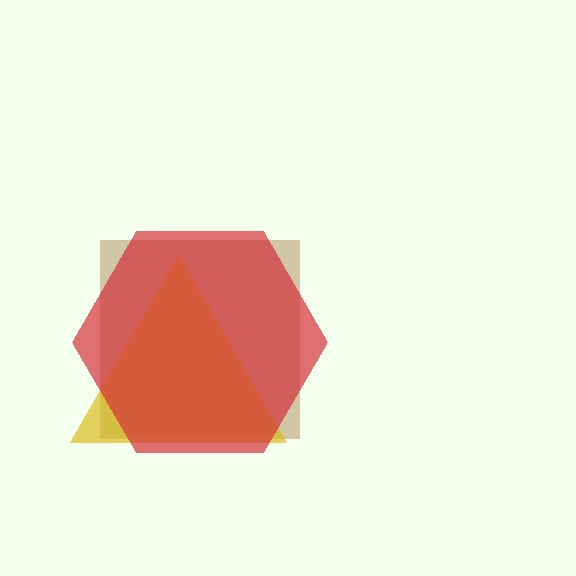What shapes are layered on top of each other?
The layered shapes are: a brown square, a yellow triangle, a red hexagon.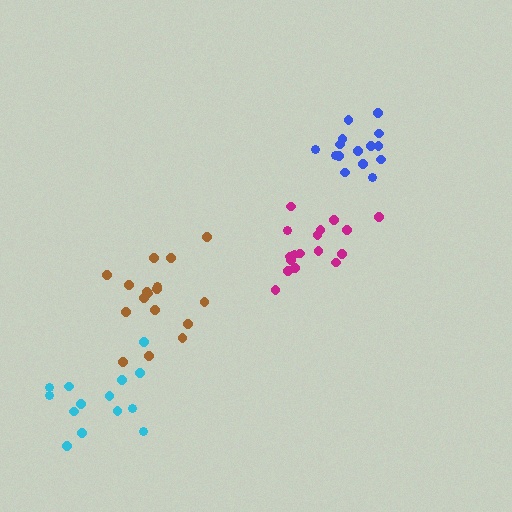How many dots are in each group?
Group 1: 17 dots, Group 2: 15 dots, Group 3: 17 dots, Group 4: 14 dots (63 total).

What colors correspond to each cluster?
The clusters are colored: brown, blue, magenta, cyan.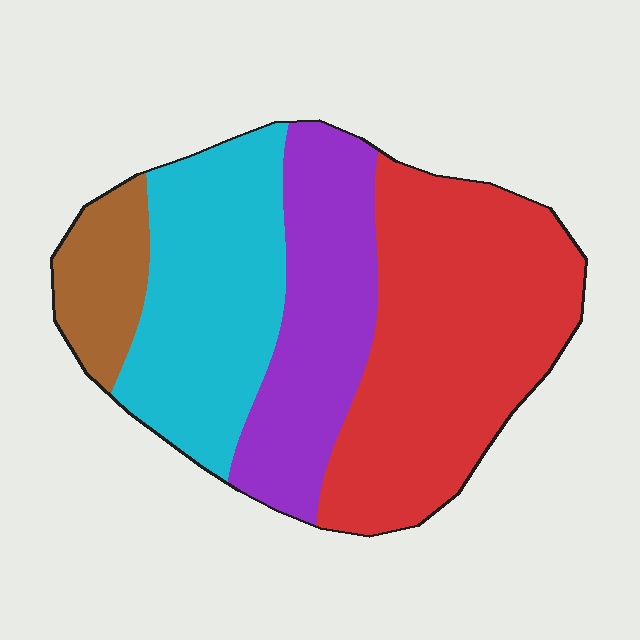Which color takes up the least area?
Brown, at roughly 10%.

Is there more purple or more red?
Red.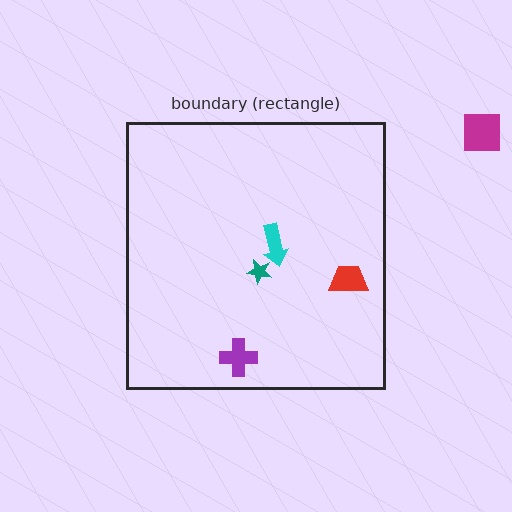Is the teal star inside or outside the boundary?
Inside.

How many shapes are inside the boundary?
4 inside, 1 outside.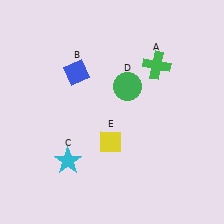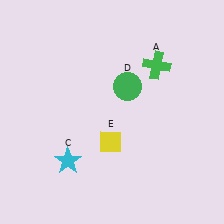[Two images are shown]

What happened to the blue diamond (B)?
The blue diamond (B) was removed in Image 2. It was in the top-left area of Image 1.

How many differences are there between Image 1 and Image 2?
There is 1 difference between the two images.